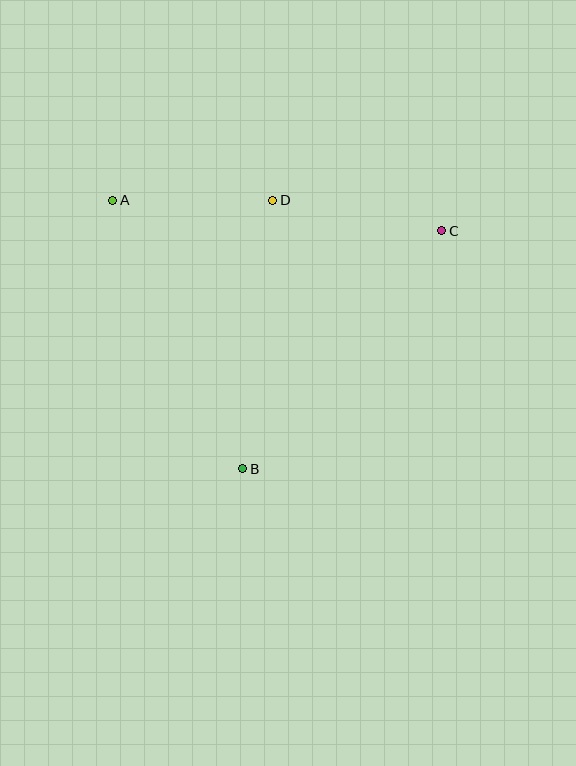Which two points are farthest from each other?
Points A and C are farthest from each other.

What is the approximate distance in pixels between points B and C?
The distance between B and C is approximately 310 pixels.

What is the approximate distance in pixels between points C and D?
The distance between C and D is approximately 172 pixels.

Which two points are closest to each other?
Points A and D are closest to each other.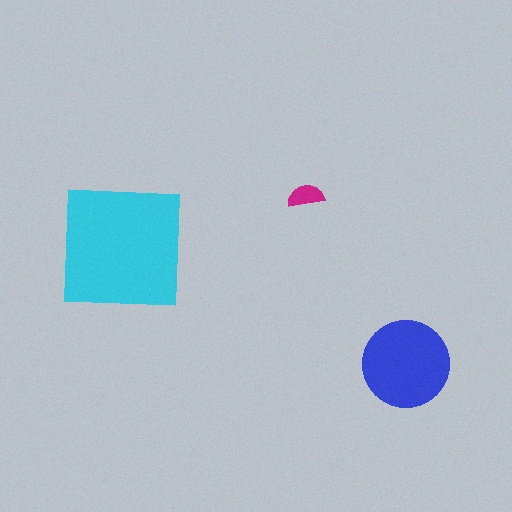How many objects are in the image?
There are 3 objects in the image.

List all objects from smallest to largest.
The magenta semicircle, the blue circle, the cyan square.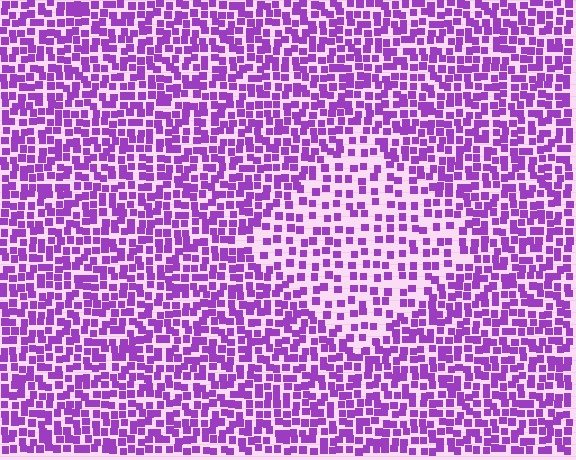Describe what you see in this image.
The image contains small purple elements arranged at two different densities. A diamond-shaped region is visible where the elements are less densely packed than the surrounding area.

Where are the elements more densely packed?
The elements are more densely packed outside the diamond boundary.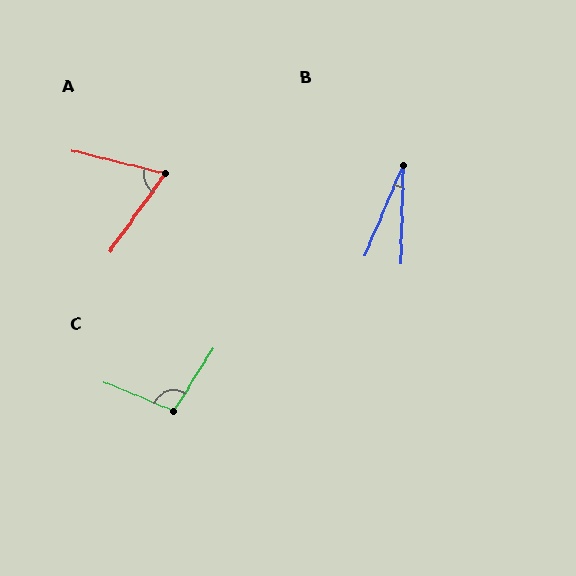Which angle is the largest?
C, at approximately 100 degrees.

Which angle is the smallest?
B, at approximately 21 degrees.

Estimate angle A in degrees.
Approximately 68 degrees.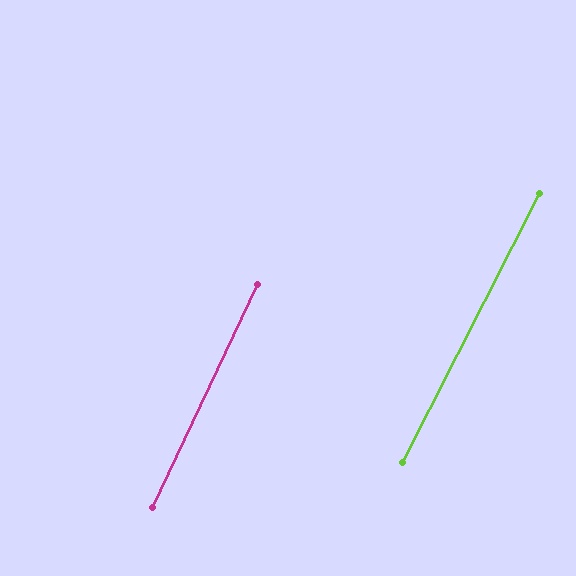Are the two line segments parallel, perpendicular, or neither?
Parallel — their directions differ by only 1.8°.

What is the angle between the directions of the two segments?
Approximately 2 degrees.